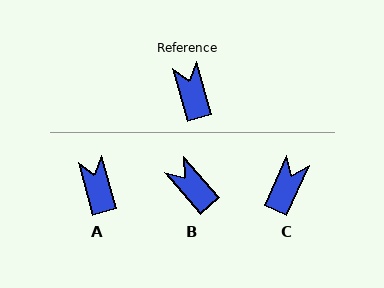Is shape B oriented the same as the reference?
No, it is off by about 25 degrees.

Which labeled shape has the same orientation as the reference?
A.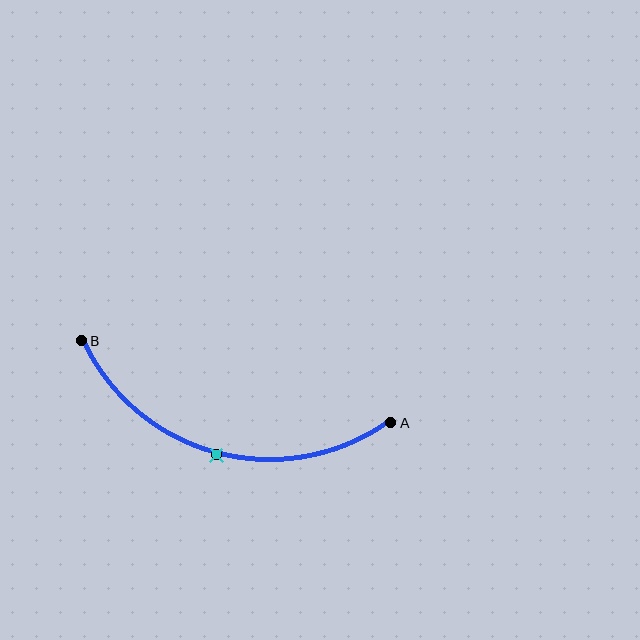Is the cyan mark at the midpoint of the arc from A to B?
Yes. The cyan mark lies on the arc at equal arc-length from both A and B — it is the arc midpoint.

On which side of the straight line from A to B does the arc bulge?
The arc bulges below the straight line connecting A and B.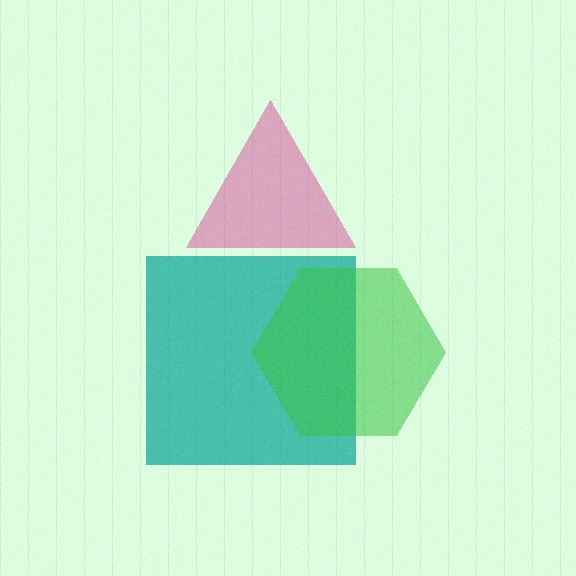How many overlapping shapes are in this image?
There are 3 overlapping shapes in the image.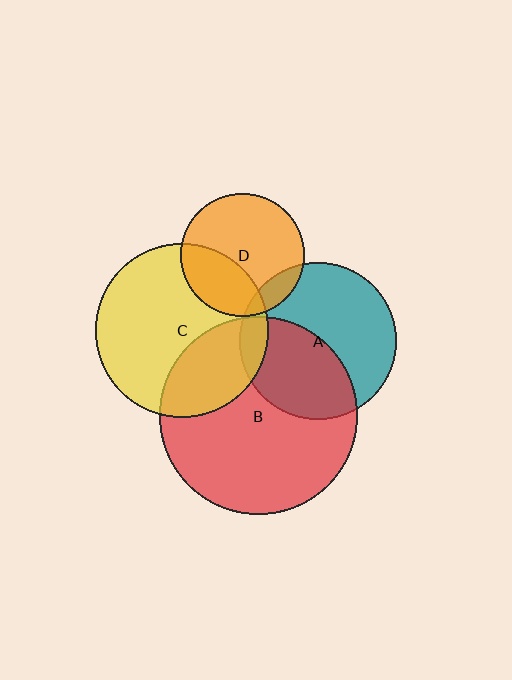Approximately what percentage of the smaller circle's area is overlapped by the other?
Approximately 10%.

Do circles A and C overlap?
Yes.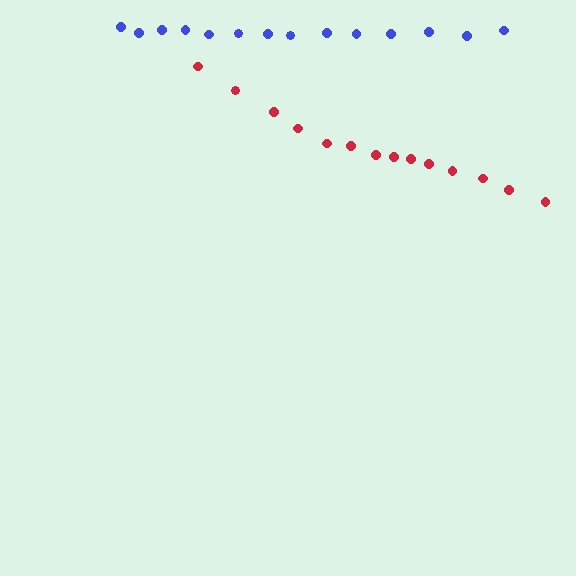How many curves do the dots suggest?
There are 2 distinct paths.